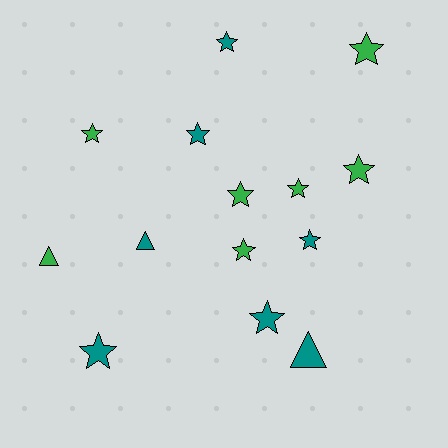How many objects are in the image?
There are 14 objects.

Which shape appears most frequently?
Star, with 11 objects.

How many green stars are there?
There are 6 green stars.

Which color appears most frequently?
Green, with 7 objects.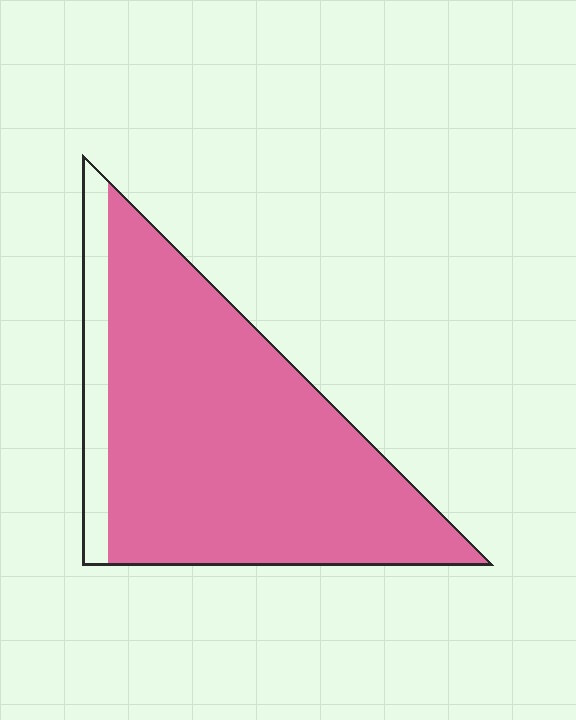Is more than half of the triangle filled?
Yes.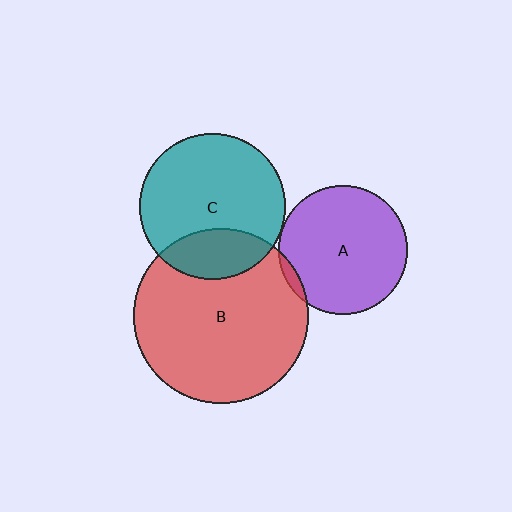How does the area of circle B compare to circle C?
Approximately 1.4 times.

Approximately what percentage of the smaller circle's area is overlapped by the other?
Approximately 5%.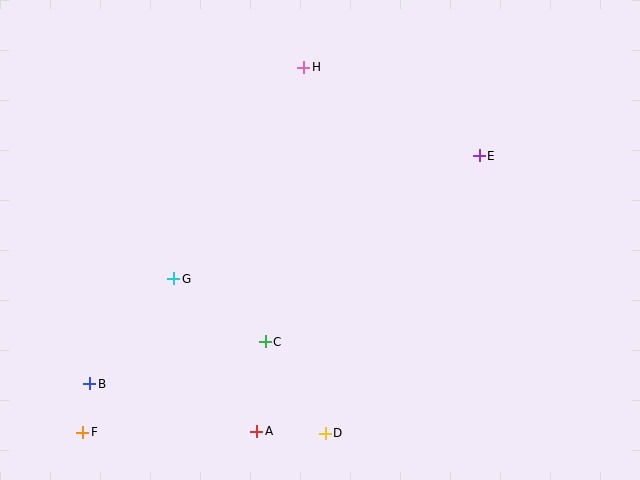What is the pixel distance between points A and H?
The distance between A and H is 367 pixels.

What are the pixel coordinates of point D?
Point D is at (325, 433).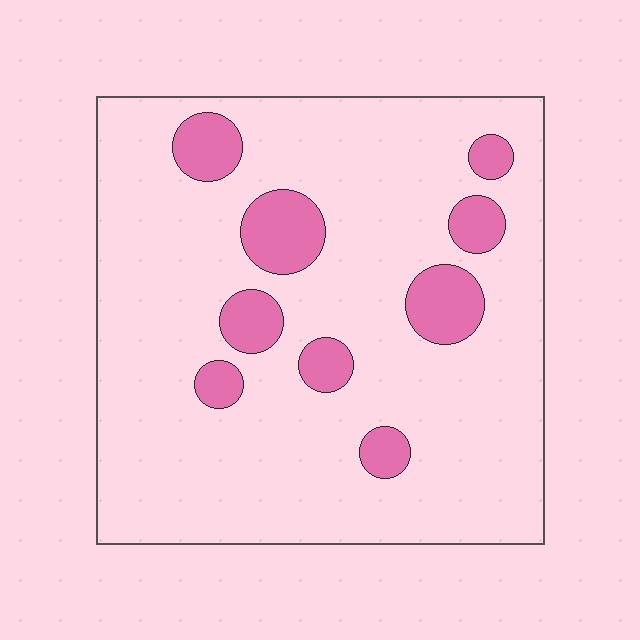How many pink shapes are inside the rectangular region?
9.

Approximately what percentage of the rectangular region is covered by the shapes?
Approximately 15%.